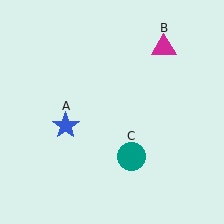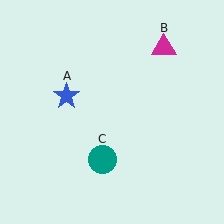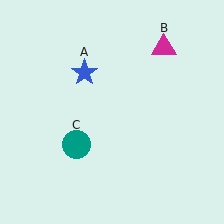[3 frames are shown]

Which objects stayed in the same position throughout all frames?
Magenta triangle (object B) remained stationary.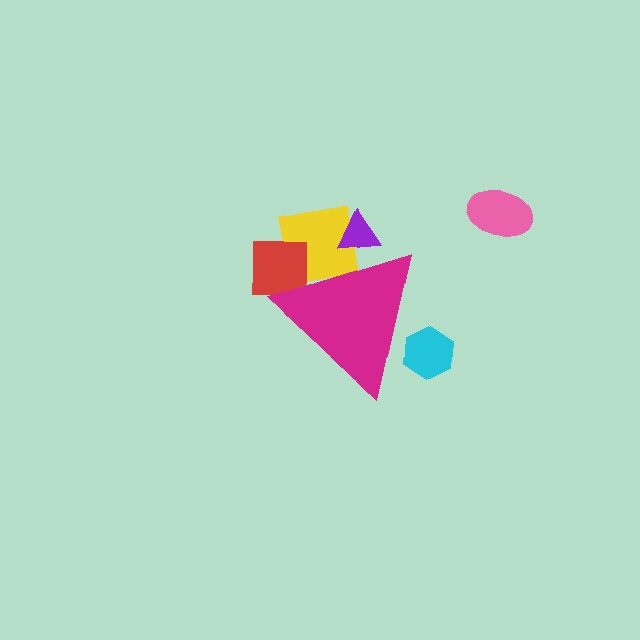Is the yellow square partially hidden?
Yes, the yellow square is partially hidden behind the magenta triangle.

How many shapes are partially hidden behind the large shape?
5 shapes are partially hidden.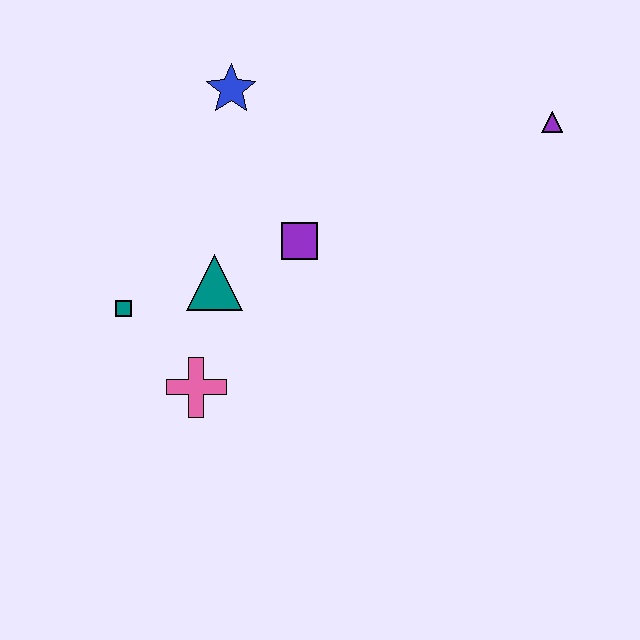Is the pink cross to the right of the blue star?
No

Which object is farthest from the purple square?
The purple triangle is farthest from the purple square.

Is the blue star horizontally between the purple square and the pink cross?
Yes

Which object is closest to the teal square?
The teal triangle is closest to the teal square.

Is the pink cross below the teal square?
Yes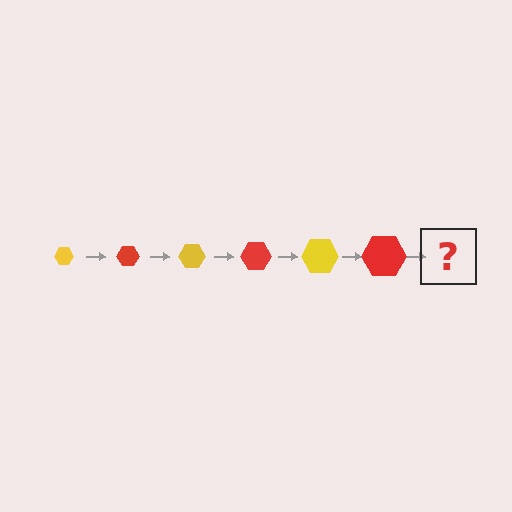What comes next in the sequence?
The next element should be a yellow hexagon, larger than the previous one.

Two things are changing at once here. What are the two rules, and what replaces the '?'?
The two rules are that the hexagon grows larger each step and the color cycles through yellow and red. The '?' should be a yellow hexagon, larger than the previous one.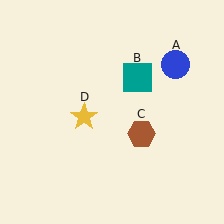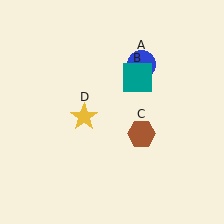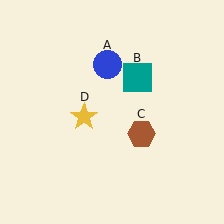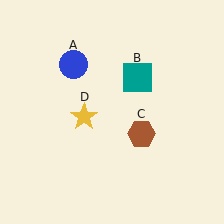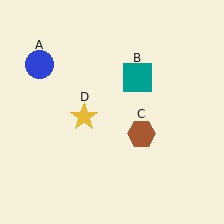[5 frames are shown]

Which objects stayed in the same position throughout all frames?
Teal square (object B) and brown hexagon (object C) and yellow star (object D) remained stationary.